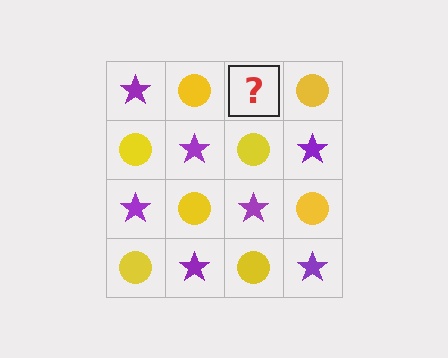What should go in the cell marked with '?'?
The missing cell should contain a purple star.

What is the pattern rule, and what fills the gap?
The rule is that it alternates purple star and yellow circle in a checkerboard pattern. The gap should be filled with a purple star.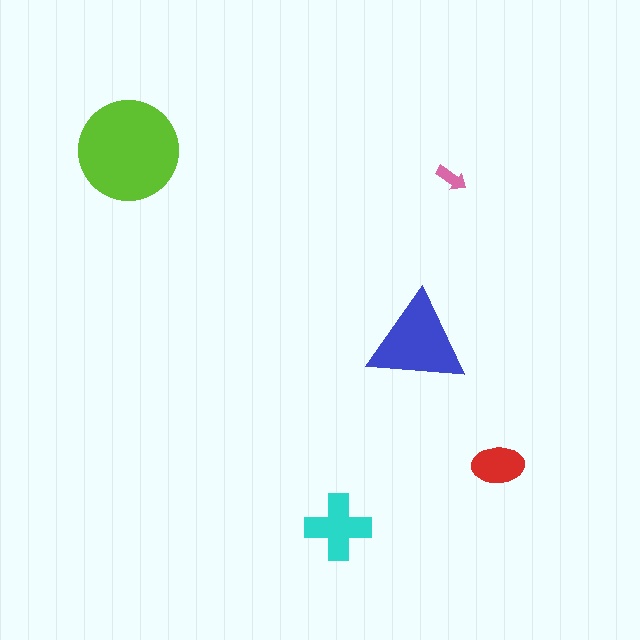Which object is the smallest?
The pink arrow.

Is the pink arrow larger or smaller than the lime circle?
Smaller.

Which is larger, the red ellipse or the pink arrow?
The red ellipse.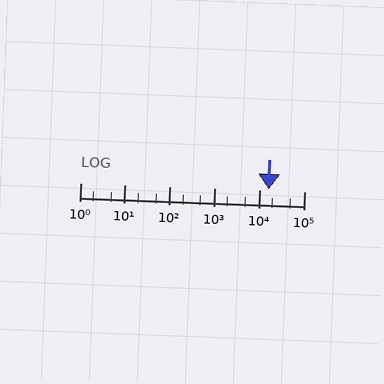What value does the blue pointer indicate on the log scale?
The pointer indicates approximately 16000.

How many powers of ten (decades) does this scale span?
The scale spans 5 decades, from 1 to 100000.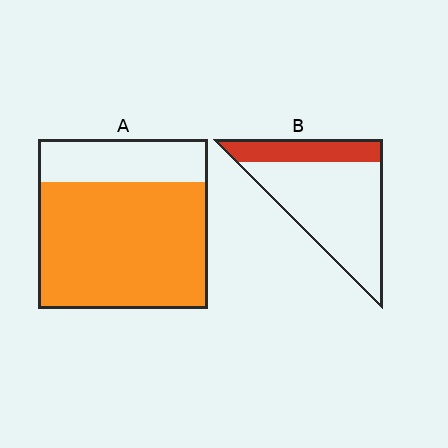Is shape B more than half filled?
No.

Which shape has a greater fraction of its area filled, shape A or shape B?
Shape A.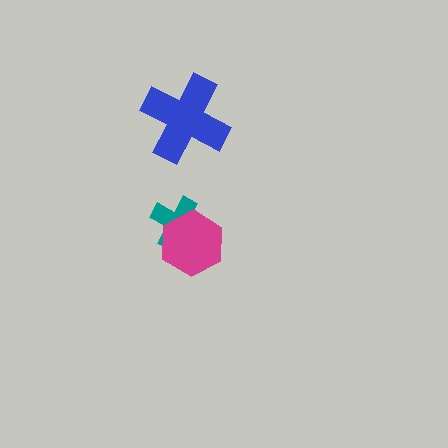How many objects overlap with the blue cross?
0 objects overlap with the blue cross.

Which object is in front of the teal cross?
The magenta hexagon is in front of the teal cross.